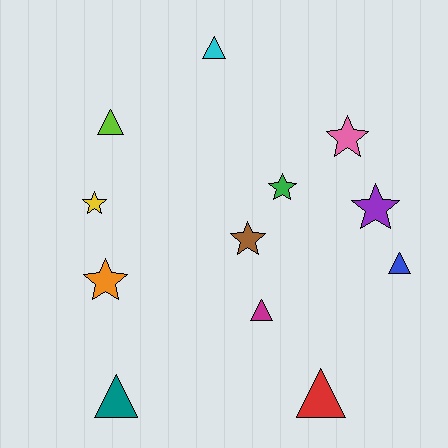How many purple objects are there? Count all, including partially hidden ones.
There is 1 purple object.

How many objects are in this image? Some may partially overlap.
There are 12 objects.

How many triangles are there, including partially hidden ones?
There are 6 triangles.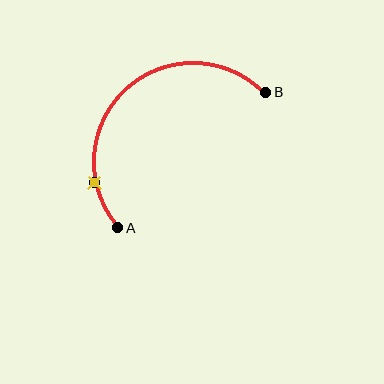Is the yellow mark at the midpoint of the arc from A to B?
No. The yellow mark lies on the arc but is closer to endpoint A. The arc midpoint would be at the point on the curve equidistant along the arc from both A and B.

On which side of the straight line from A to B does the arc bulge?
The arc bulges above and to the left of the straight line connecting A and B.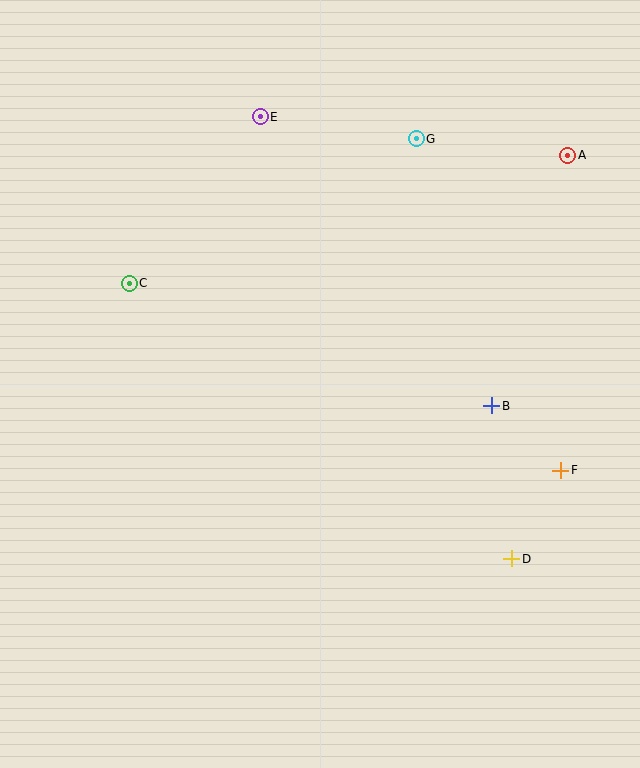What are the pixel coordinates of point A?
Point A is at (568, 155).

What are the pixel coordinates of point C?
Point C is at (129, 283).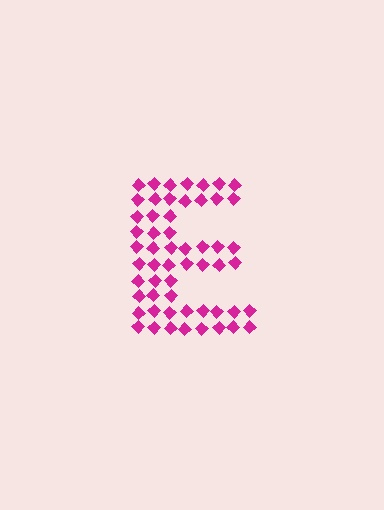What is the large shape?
The large shape is the letter E.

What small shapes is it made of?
It is made of small diamonds.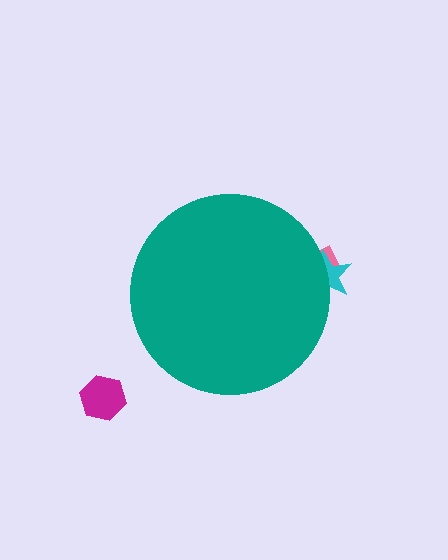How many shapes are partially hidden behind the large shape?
2 shapes are partially hidden.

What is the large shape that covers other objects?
A teal circle.